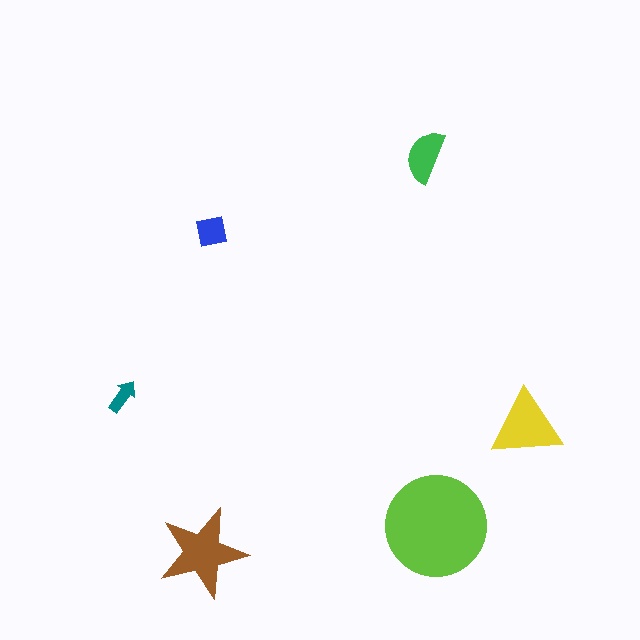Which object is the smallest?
The teal arrow.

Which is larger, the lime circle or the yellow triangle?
The lime circle.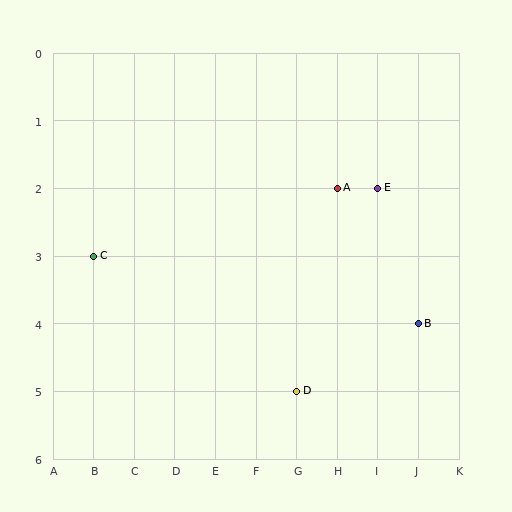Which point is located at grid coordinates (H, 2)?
Point A is at (H, 2).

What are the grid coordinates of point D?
Point D is at grid coordinates (G, 5).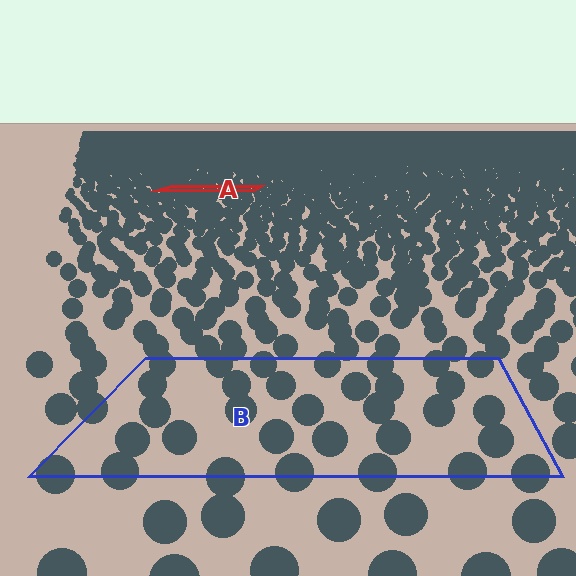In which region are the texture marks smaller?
The texture marks are smaller in region A, because it is farther away.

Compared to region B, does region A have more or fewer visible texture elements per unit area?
Region A has more texture elements per unit area — they are packed more densely because it is farther away.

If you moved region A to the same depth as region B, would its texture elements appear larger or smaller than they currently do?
They would appear larger. At a closer depth, the same texture elements are projected at a bigger on-screen size.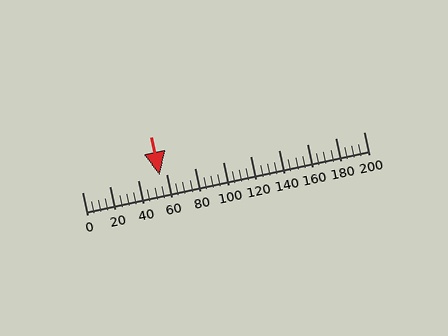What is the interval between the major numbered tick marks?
The major tick marks are spaced 20 units apart.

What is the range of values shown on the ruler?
The ruler shows values from 0 to 200.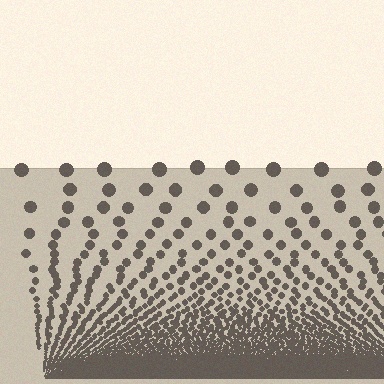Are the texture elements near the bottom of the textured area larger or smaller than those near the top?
Smaller. The gradient is inverted — elements near the bottom are smaller and denser.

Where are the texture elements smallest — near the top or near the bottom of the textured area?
Near the bottom.